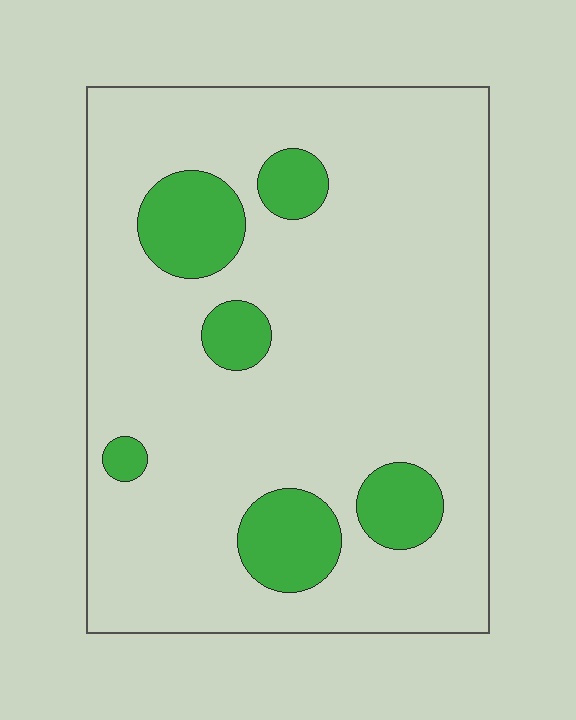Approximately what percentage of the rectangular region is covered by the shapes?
Approximately 15%.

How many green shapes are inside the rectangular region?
6.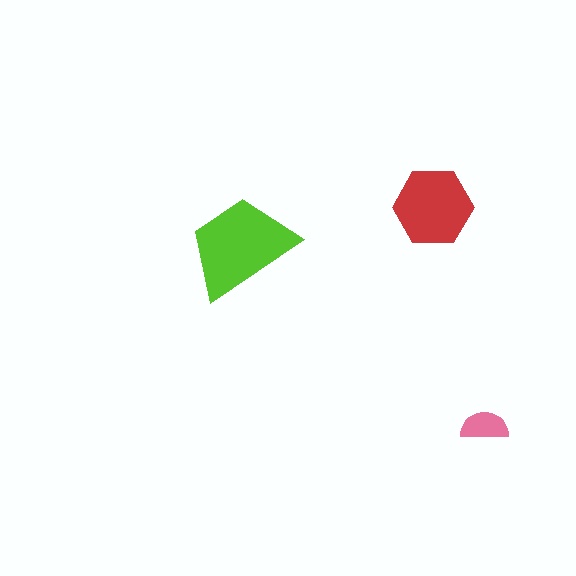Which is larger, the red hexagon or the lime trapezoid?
The lime trapezoid.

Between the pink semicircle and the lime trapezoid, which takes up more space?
The lime trapezoid.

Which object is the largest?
The lime trapezoid.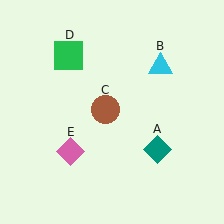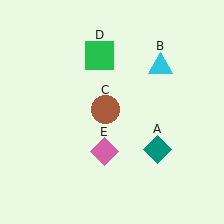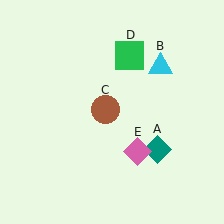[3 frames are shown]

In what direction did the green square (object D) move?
The green square (object D) moved right.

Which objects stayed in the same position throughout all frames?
Teal diamond (object A) and cyan triangle (object B) and brown circle (object C) remained stationary.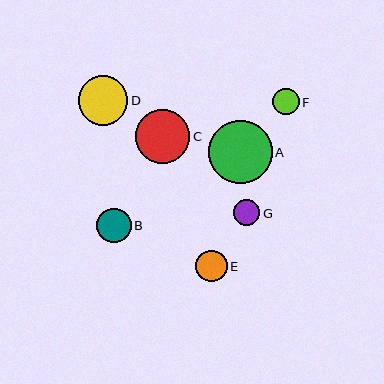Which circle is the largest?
Circle A is the largest with a size of approximately 64 pixels.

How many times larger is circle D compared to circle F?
Circle D is approximately 1.9 times the size of circle F.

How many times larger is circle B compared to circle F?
Circle B is approximately 1.3 times the size of circle F.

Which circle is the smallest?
Circle G is the smallest with a size of approximately 26 pixels.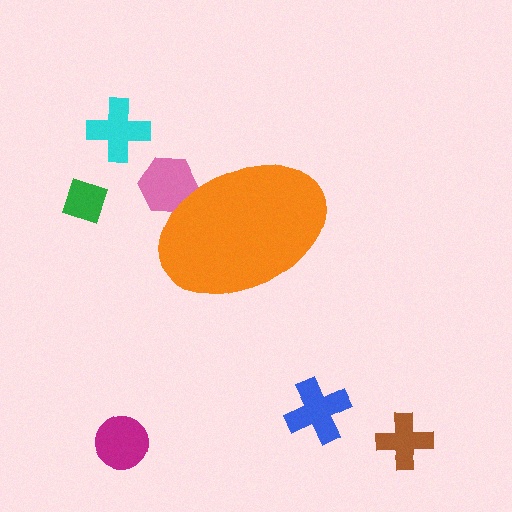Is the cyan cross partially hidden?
No, the cyan cross is fully visible.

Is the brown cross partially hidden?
No, the brown cross is fully visible.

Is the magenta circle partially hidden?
No, the magenta circle is fully visible.